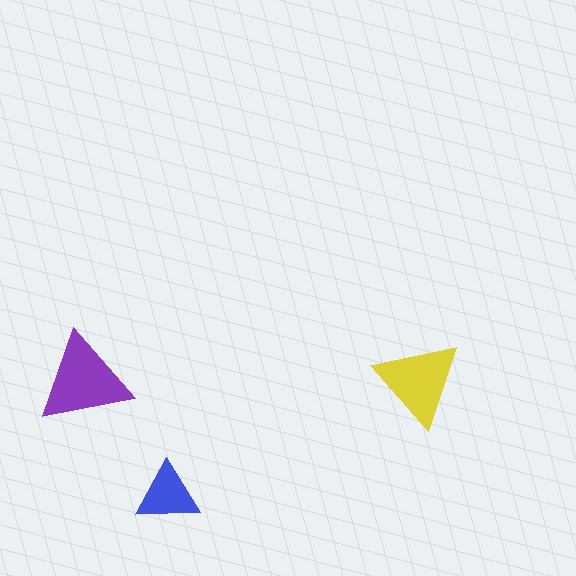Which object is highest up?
The purple triangle is topmost.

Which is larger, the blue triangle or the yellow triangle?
The yellow one.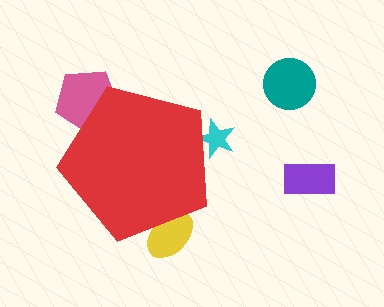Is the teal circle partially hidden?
No, the teal circle is fully visible.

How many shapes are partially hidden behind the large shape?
3 shapes are partially hidden.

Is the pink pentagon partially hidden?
Yes, the pink pentagon is partially hidden behind the red pentagon.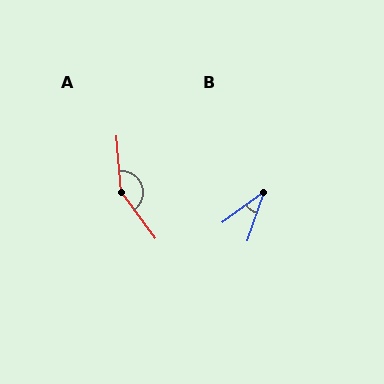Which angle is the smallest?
B, at approximately 34 degrees.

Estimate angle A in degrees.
Approximately 148 degrees.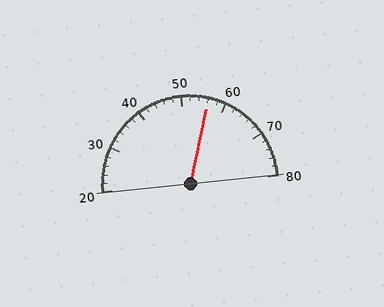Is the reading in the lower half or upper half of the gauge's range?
The reading is in the upper half of the range (20 to 80).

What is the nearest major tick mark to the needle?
The nearest major tick mark is 60.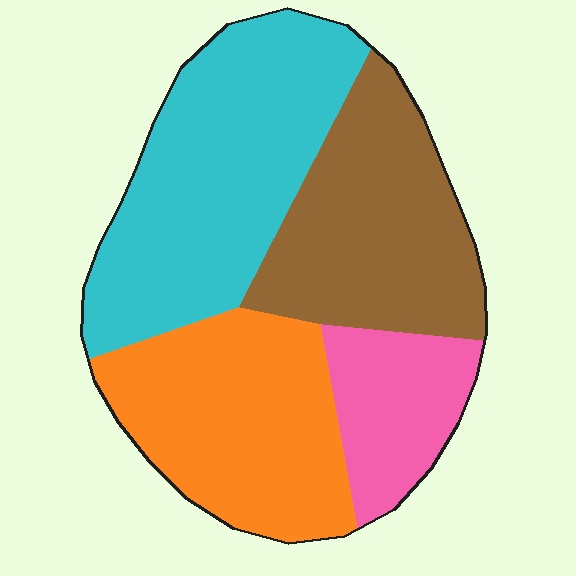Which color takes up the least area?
Pink, at roughly 15%.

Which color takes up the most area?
Cyan, at roughly 35%.